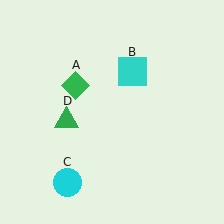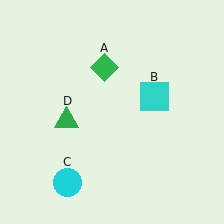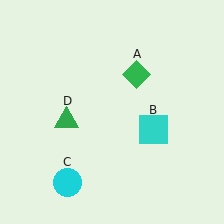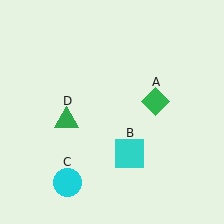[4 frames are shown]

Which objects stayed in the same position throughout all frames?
Cyan circle (object C) and green triangle (object D) remained stationary.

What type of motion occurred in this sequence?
The green diamond (object A), cyan square (object B) rotated clockwise around the center of the scene.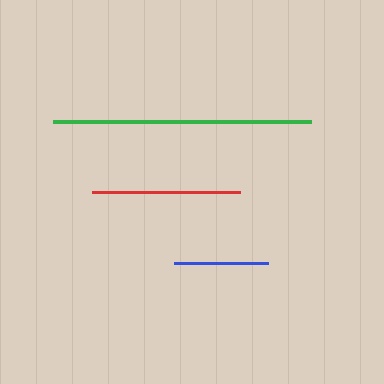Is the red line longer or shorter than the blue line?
The red line is longer than the blue line.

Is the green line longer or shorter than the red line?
The green line is longer than the red line.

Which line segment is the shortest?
The blue line is the shortest at approximately 93 pixels.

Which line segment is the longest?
The green line is the longest at approximately 258 pixels.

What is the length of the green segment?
The green segment is approximately 258 pixels long.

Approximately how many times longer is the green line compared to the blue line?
The green line is approximately 2.8 times the length of the blue line.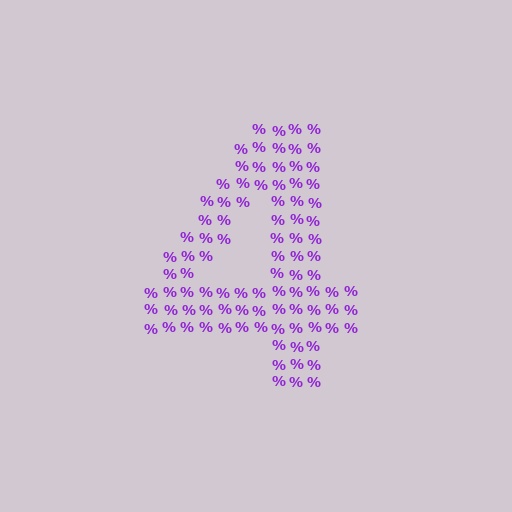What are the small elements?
The small elements are percent signs.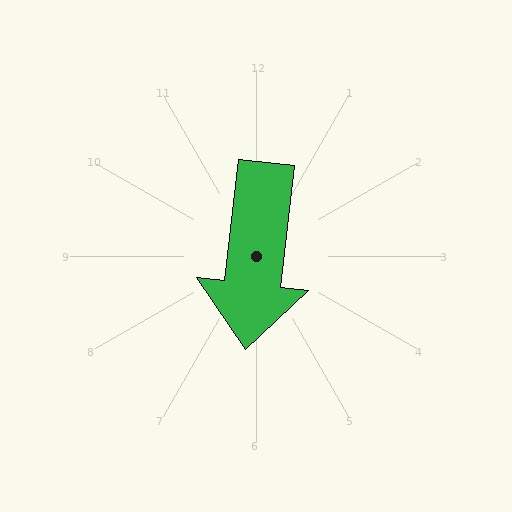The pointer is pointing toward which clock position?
Roughly 6 o'clock.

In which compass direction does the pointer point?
South.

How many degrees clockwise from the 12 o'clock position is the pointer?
Approximately 187 degrees.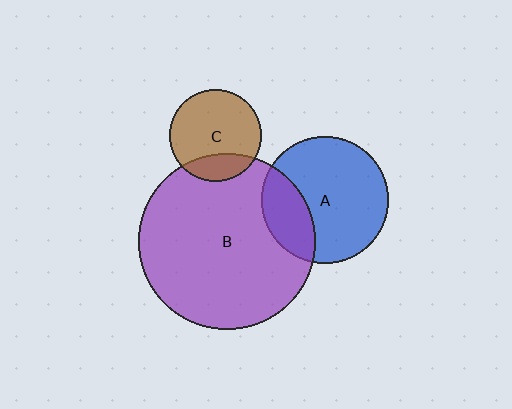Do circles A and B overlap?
Yes.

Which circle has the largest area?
Circle B (purple).